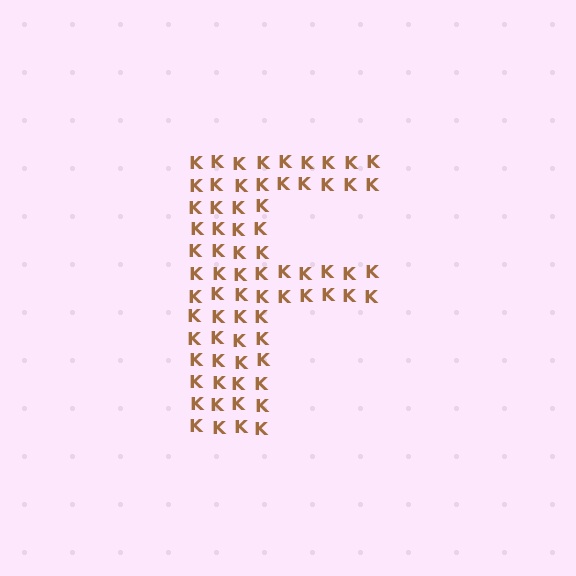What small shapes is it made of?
It is made of small letter K's.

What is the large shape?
The large shape is the letter F.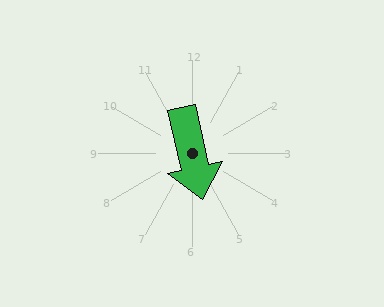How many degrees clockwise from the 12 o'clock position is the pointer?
Approximately 167 degrees.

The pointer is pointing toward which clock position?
Roughly 6 o'clock.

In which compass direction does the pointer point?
South.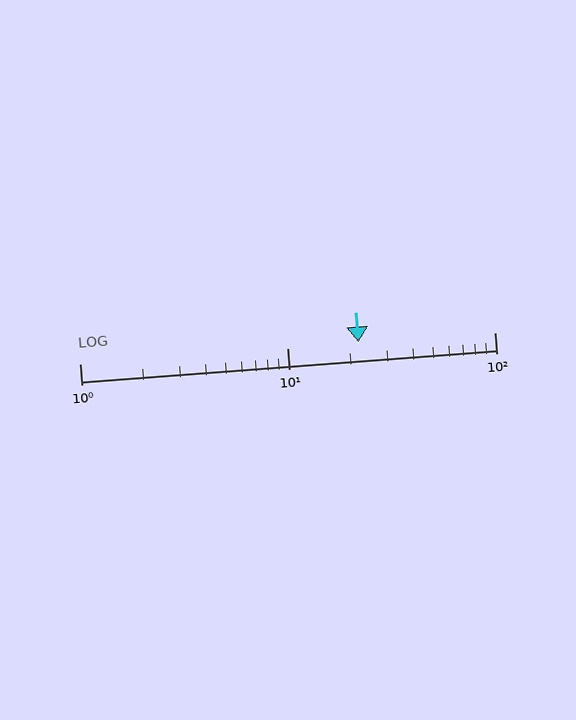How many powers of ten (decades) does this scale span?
The scale spans 2 decades, from 1 to 100.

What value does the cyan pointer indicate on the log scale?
The pointer indicates approximately 22.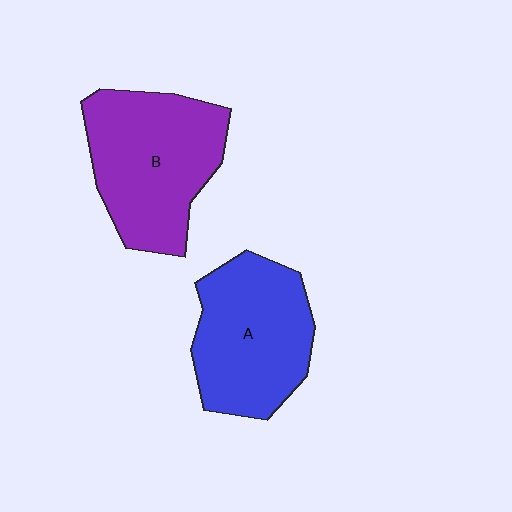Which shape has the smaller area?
Shape A (blue).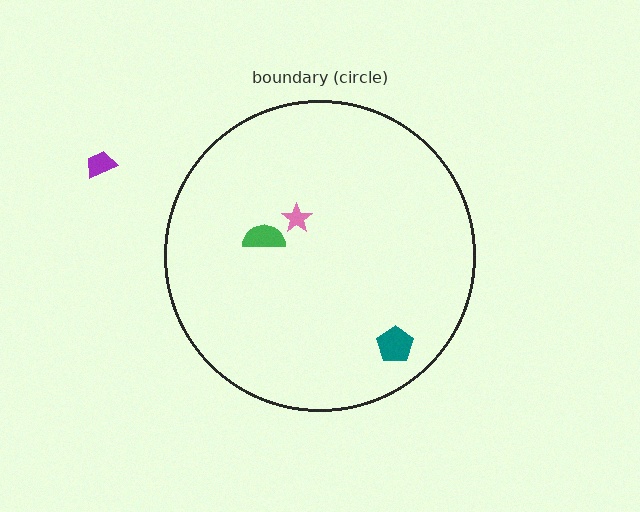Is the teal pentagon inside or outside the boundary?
Inside.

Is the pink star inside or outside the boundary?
Inside.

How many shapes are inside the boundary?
3 inside, 1 outside.